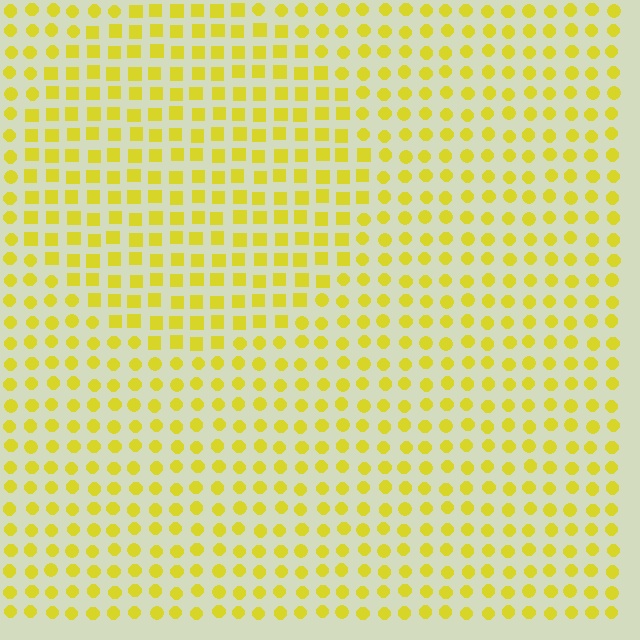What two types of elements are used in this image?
The image uses squares inside the circle region and circles outside it.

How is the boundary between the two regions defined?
The boundary is defined by a change in element shape: squares inside vs. circles outside. All elements share the same color and spacing.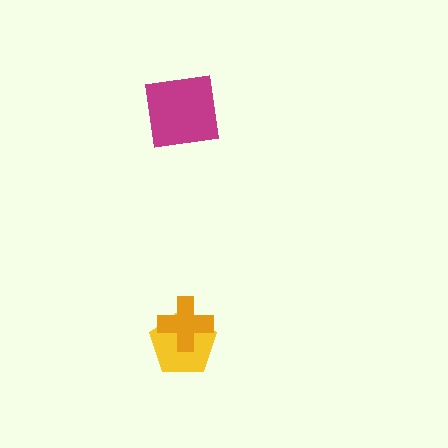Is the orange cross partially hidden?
No, no other shape covers it.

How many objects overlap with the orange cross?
1 object overlaps with the orange cross.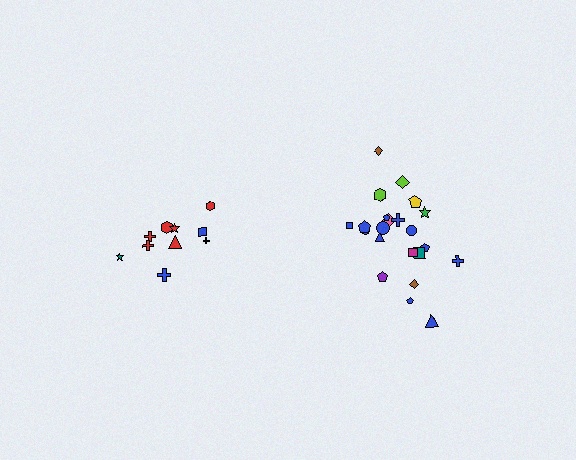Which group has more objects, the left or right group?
The right group.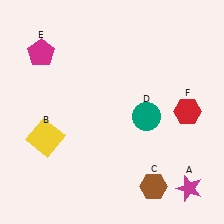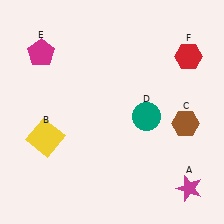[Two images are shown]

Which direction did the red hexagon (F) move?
The red hexagon (F) moved up.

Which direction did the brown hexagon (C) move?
The brown hexagon (C) moved up.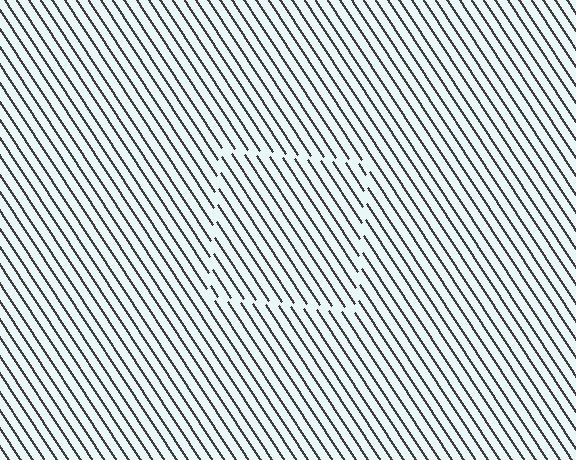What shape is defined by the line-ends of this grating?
An illusory square. The interior of the shape contains the same grating, shifted by half a period — the contour is defined by the phase discontinuity where line-ends from the inner and outer gratings abut.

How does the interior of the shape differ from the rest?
The interior of the shape contains the same grating, shifted by half a period — the contour is defined by the phase discontinuity where line-ends from the inner and outer gratings abut.